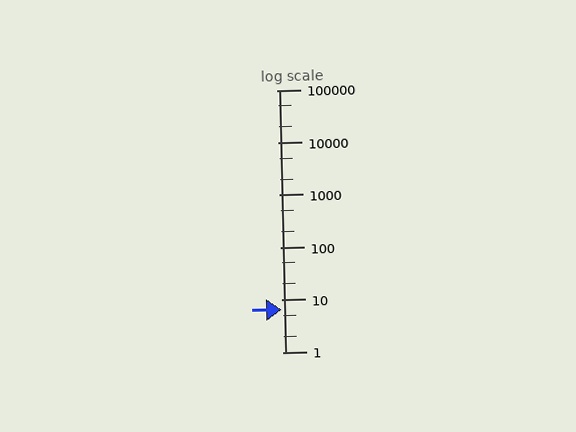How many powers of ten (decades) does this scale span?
The scale spans 5 decades, from 1 to 100000.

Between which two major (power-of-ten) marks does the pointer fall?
The pointer is between 1 and 10.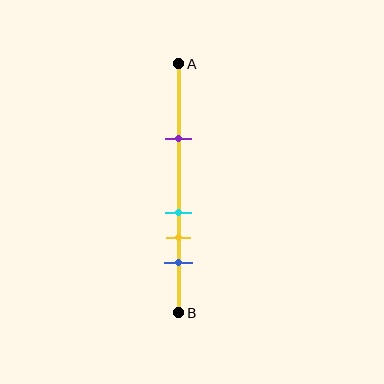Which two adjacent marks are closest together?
The cyan and yellow marks are the closest adjacent pair.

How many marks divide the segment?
There are 4 marks dividing the segment.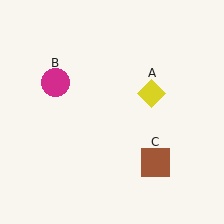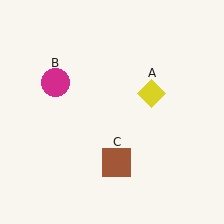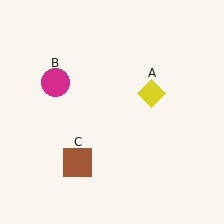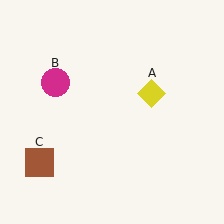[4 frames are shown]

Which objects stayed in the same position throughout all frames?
Yellow diamond (object A) and magenta circle (object B) remained stationary.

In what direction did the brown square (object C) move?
The brown square (object C) moved left.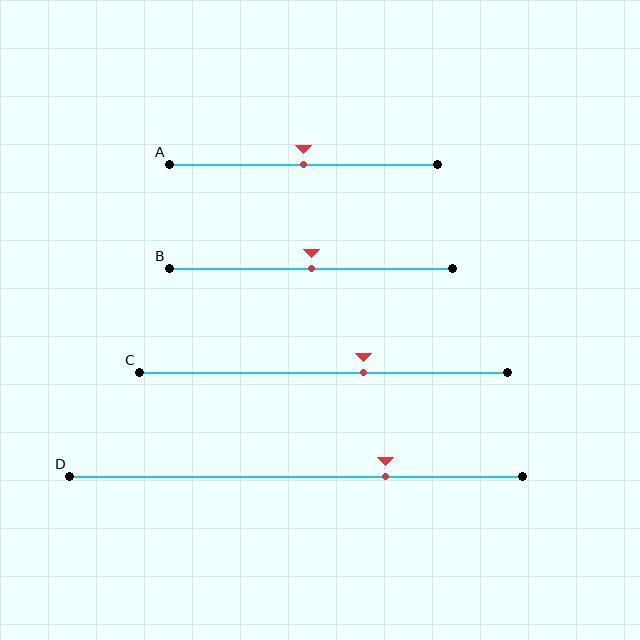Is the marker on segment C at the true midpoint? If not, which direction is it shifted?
No, the marker on segment C is shifted to the right by about 11% of the segment length.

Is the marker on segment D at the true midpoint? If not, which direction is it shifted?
No, the marker on segment D is shifted to the right by about 20% of the segment length.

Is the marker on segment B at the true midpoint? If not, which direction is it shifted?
Yes, the marker on segment B is at the true midpoint.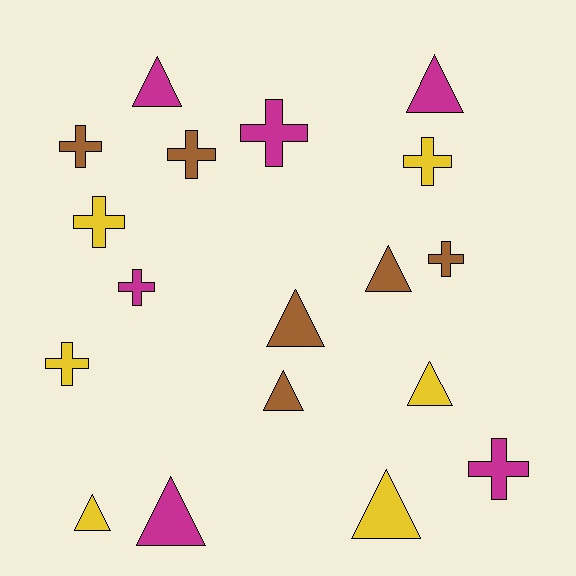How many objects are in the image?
There are 18 objects.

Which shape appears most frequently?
Cross, with 9 objects.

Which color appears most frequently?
Yellow, with 6 objects.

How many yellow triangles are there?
There are 3 yellow triangles.